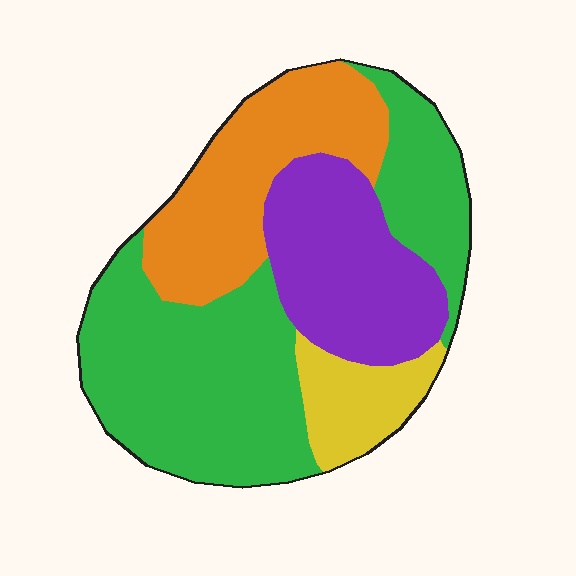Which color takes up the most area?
Green, at roughly 45%.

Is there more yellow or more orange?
Orange.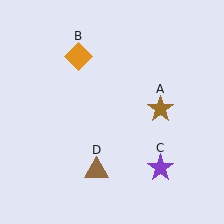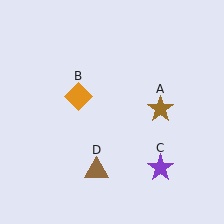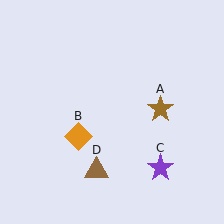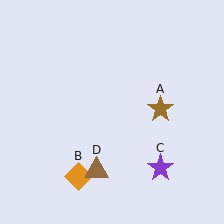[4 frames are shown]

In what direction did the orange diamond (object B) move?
The orange diamond (object B) moved down.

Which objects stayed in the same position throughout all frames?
Brown star (object A) and purple star (object C) and brown triangle (object D) remained stationary.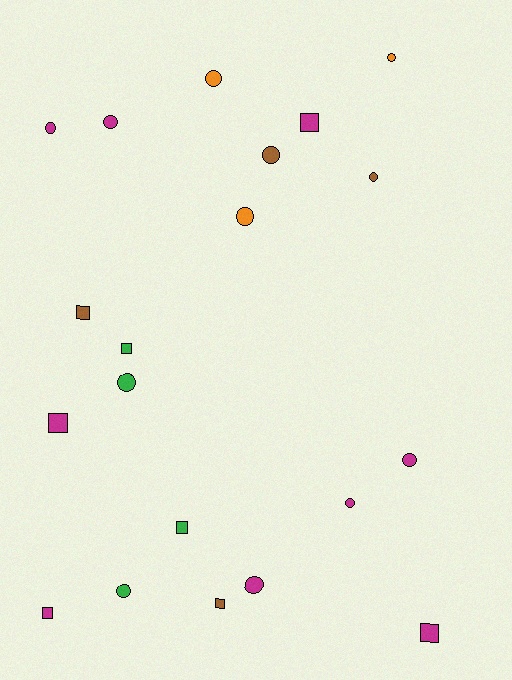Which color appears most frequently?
Magenta, with 9 objects.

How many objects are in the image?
There are 20 objects.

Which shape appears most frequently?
Circle, with 12 objects.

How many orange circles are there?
There are 3 orange circles.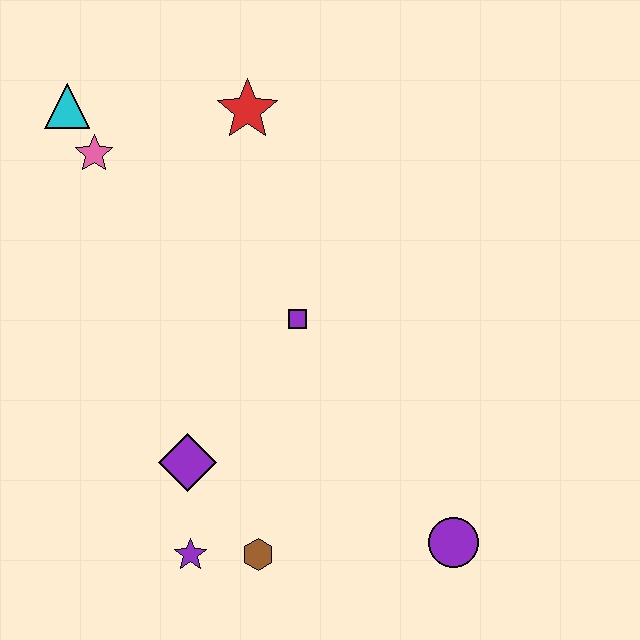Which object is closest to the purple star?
The brown hexagon is closest to the purple star.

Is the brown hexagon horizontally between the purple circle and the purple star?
Yes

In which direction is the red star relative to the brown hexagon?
The red star is above the brown hexagon.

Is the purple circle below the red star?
Yes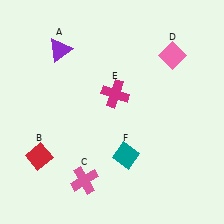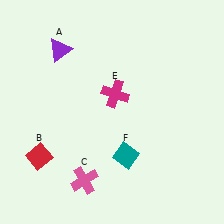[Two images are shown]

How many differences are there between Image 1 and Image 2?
There is 1 difference between the two images.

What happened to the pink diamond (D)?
The pink diamond (D) was removed in Image 2. It was in the top-right area of Image 1.